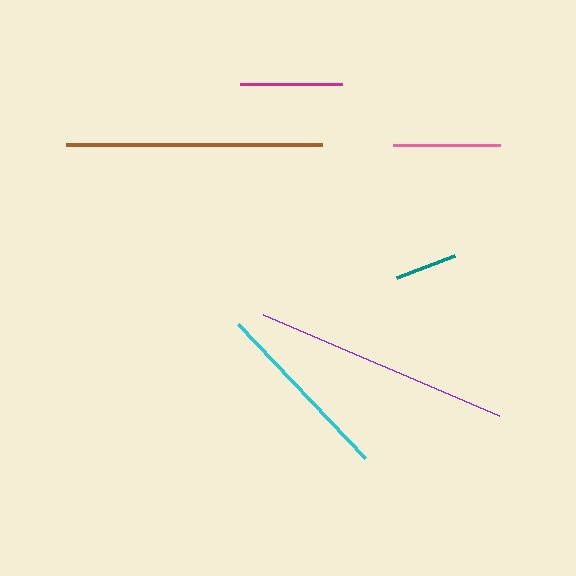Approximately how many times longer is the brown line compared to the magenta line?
The brown line is approximately 2.5 times the length of the magenta line.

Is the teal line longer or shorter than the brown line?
The brown line is longer than the teal line.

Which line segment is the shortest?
The teal line is the shortest at approximately 63 pixels.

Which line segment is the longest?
The brown line is the longest at approximately 257 pixels.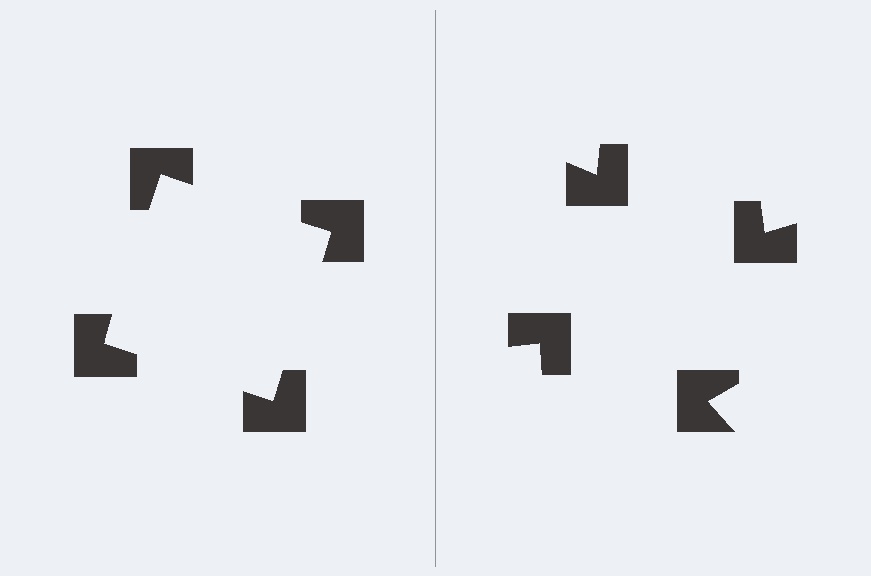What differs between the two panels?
The notched squares are positioned identically on both sides; only the wedge orientations differ. On the left they align to a square; on the right they are misaligned.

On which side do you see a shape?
An illusory square appears on the left side. On the right side the wedge cuts are rotated, so no coherent shape forms.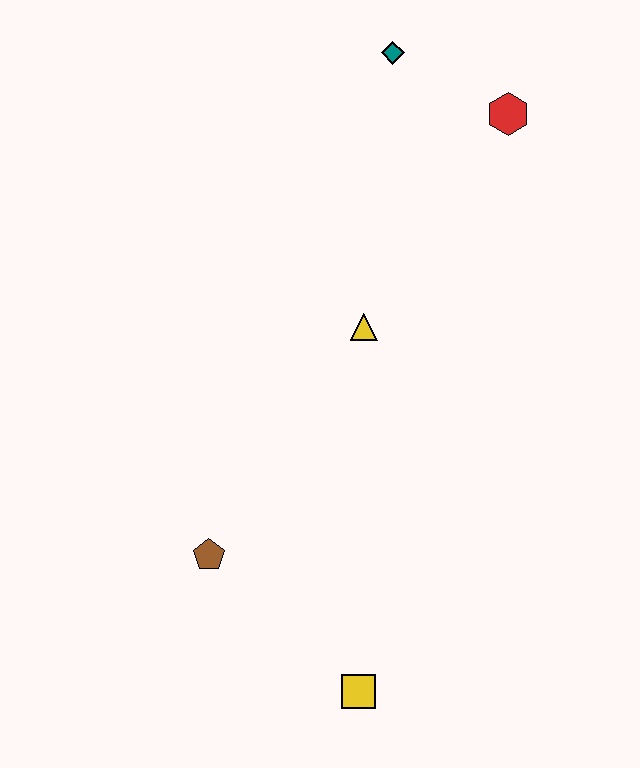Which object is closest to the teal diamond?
The red hexagon is closest to the teal diamond.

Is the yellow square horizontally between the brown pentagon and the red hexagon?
Yes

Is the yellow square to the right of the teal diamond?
No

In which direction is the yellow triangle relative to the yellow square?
The yellow triangle is above the yellow square.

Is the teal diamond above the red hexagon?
Yes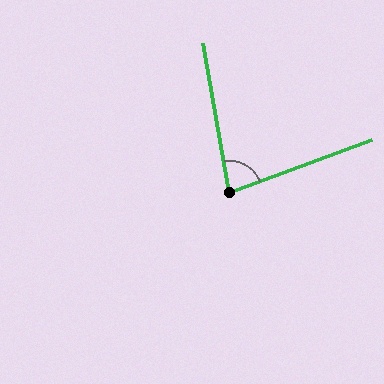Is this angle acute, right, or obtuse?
It is acute.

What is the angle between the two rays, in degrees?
Approximately 79 degrees.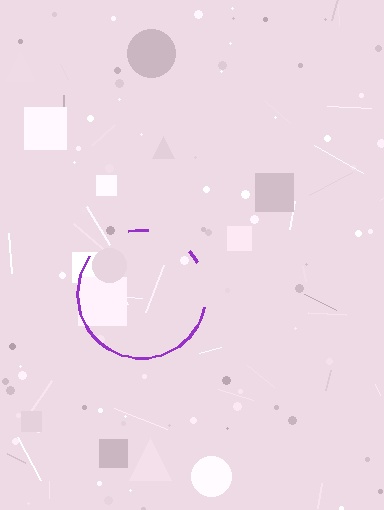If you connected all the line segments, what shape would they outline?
They would outline a circle.